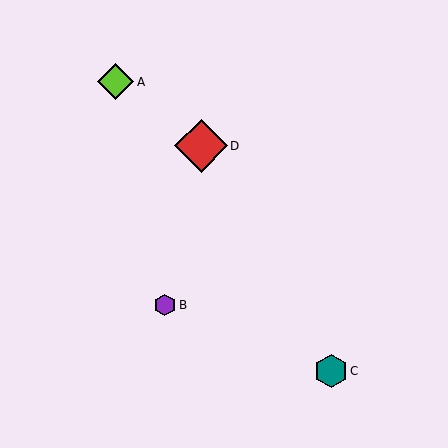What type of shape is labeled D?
Shape D is a red diamond.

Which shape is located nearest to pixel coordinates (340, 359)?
The teal hexagon (labeled C) at (331, 371) is nearest to that location.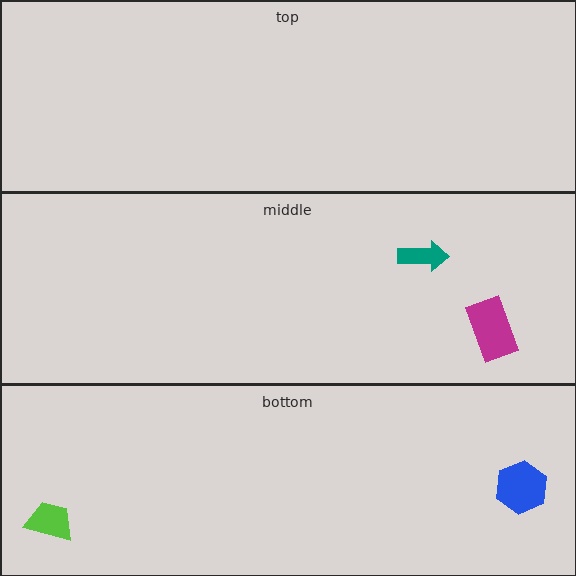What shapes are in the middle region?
The teal arrow, the magenta rectangle.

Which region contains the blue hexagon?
The bottom region.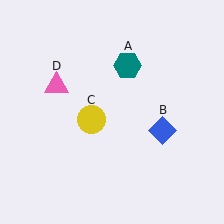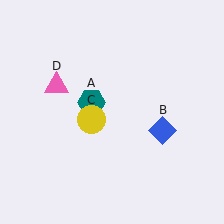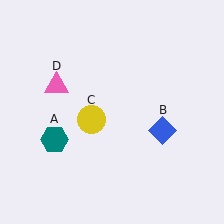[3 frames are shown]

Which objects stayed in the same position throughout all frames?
Blue diamond (object B) and yellow circle (object C) and pink triangle (object D) remained stationary.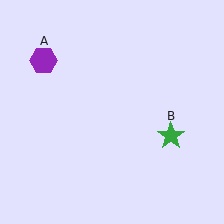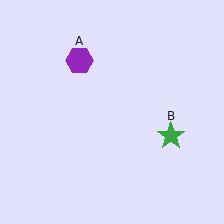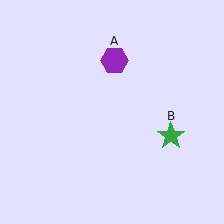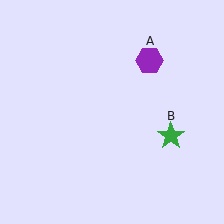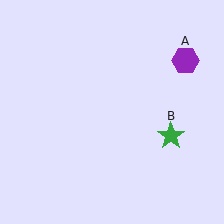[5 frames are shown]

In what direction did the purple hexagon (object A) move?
The purple hexagon (object A) moved right.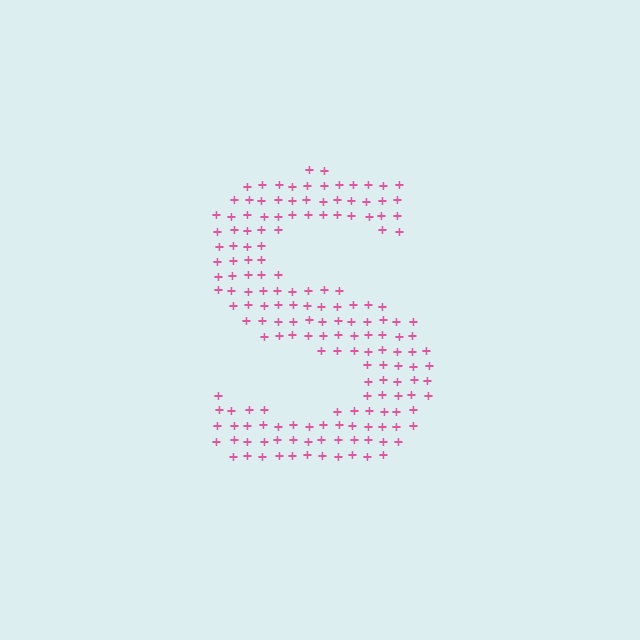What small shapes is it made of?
It is made of small plus signs.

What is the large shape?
The large shape is the letter S.